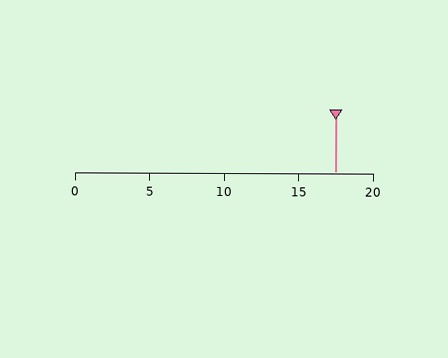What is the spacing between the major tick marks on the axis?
The major ticks are spaced 5 apart.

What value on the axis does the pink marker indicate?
The marker indicates approximately 17.5.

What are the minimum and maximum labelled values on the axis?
The axis runs from 0 to 20.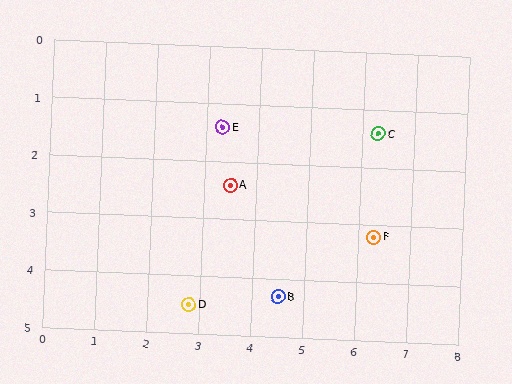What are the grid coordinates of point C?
Point C is at approximately (6.3, 1.4).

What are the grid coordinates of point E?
Point E is at approximately (3.3, 1.4).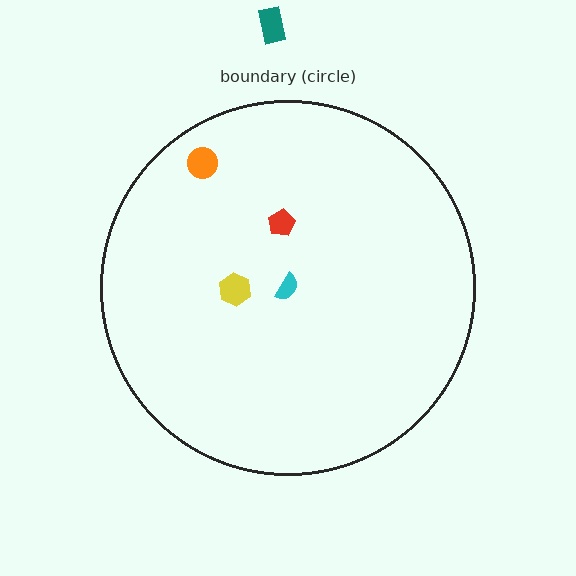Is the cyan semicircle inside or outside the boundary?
Inside.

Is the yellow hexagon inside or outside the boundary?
Inside.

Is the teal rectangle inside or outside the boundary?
Outside.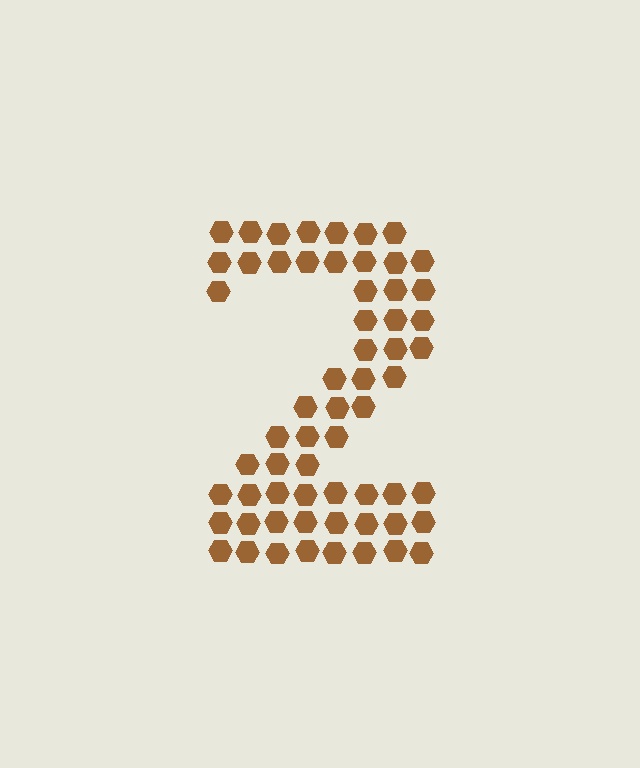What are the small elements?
The small elements are hexagons.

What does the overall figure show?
The overall figure shows the digit 2.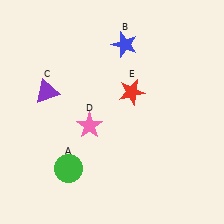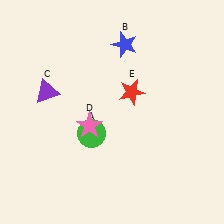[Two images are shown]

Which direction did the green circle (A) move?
The green circle (A) moved up.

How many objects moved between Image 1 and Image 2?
1 object moved between the two images.